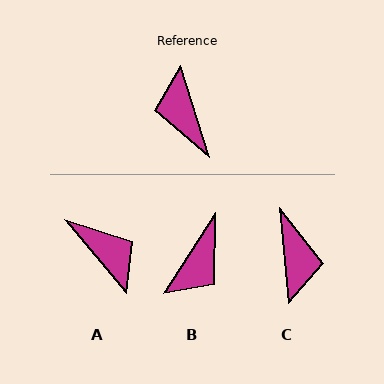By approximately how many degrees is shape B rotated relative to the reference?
Approximately 130 degrees counter-clockwise.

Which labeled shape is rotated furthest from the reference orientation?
C, about 168 degrees away.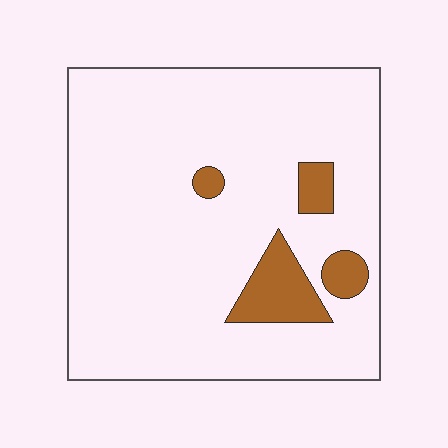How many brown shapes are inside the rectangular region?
4.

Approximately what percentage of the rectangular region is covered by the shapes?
Approximately 10%.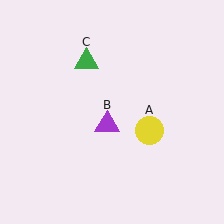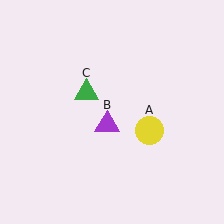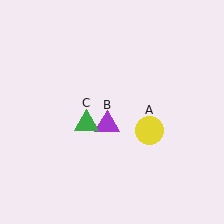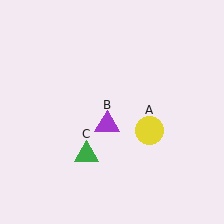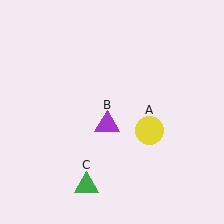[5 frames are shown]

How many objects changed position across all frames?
1 object changed position: green triangle (object C).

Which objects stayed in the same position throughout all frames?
Yellow circle (object A) and purple triangle (object B) remained stationary.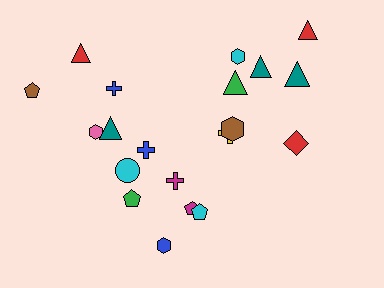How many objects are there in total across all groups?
There are 20 objects.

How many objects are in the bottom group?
There are 6 objects.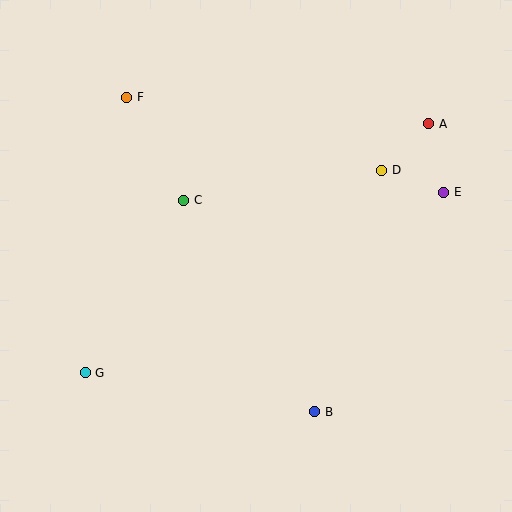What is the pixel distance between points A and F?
The distance between A and F is 303 pixels.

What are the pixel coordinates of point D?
Point D is at (382, 170).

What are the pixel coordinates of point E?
Point E is at (444, 192).